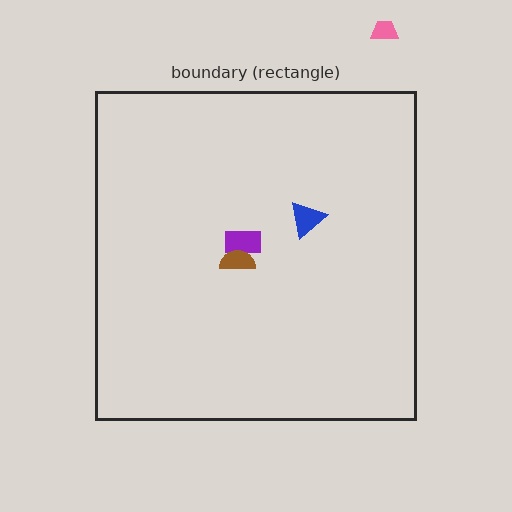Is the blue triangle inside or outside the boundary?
Inside.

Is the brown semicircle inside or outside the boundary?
Inside.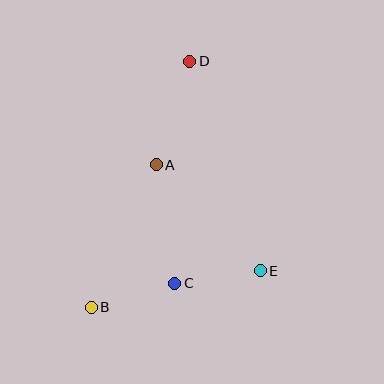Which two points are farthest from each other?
Points B and D are farthest from each other.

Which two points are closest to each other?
Points C and E are closest to each other.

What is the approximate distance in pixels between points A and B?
The distance between A and B is approximately 157 pixels.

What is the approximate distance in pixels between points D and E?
The distance between D and E is approximately 221 pixels.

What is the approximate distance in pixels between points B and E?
The distance between B and E is approximately 173 pixels.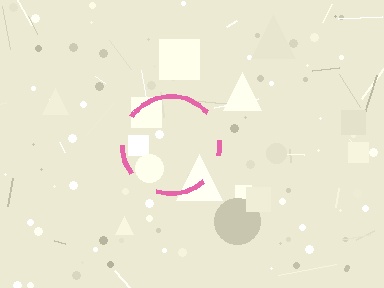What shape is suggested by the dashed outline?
The dashed outline suggests a circle.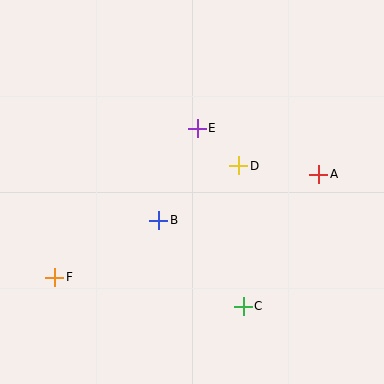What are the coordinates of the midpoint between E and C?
The midpoint between E and C is at (220, 217).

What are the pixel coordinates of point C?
Point C is at (243, 306).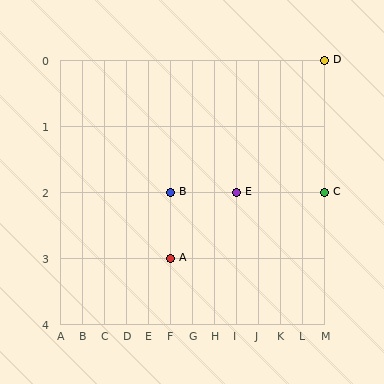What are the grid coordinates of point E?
Point E is at grid coordinates (I, 2).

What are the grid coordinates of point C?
Point C is at grid coordinates (M, 2).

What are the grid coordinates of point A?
Point A is at grid coordinates (F, 3).